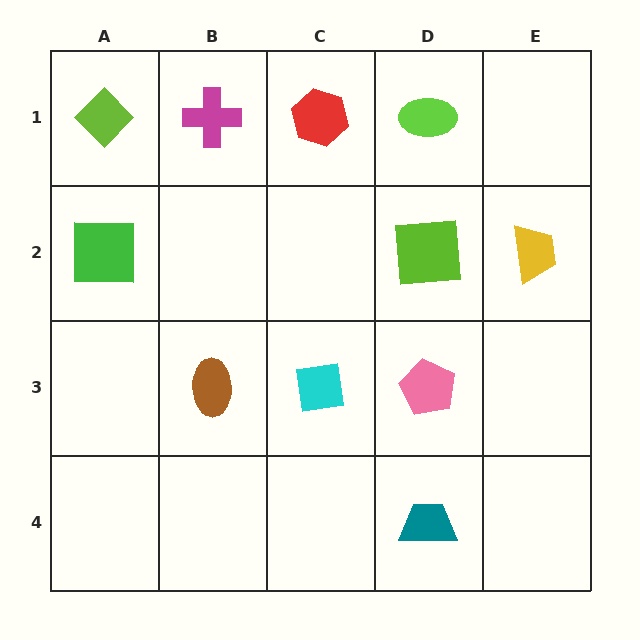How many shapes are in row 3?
3 shapes.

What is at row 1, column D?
A lime ellipse.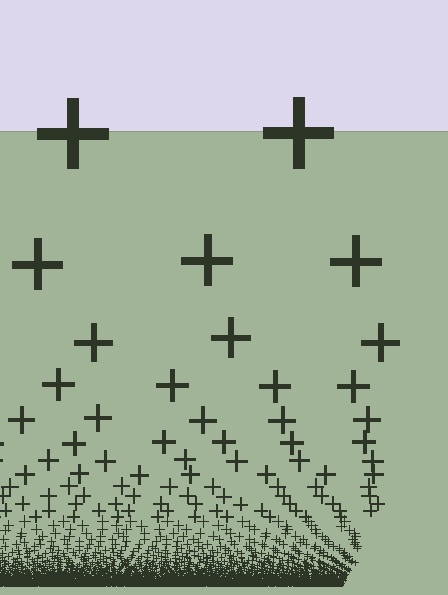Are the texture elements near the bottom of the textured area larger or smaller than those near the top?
Smaller. The gradient is inverted — elements near the bottom are smaller and denser.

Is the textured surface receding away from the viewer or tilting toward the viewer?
The surface appears to tilt toward the viewer. Texture elements get larger and sparser toward the top.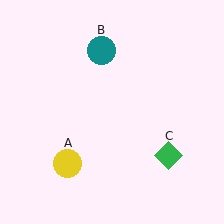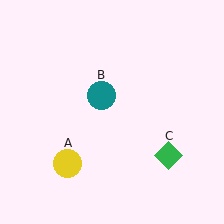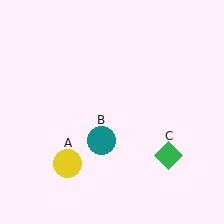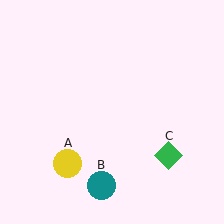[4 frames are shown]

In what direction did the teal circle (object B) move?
The teal circle (object B) moved down.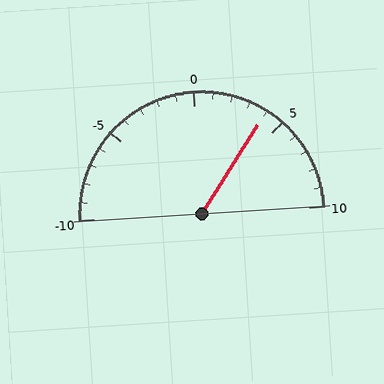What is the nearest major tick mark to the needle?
The nearest major tick mark is 5.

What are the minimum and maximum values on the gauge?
The gauge ranges from -10 to 10.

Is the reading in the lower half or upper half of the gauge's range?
The reading is in the upper half of the range (-10 to 10).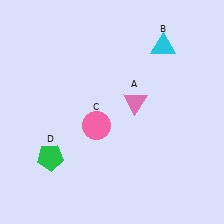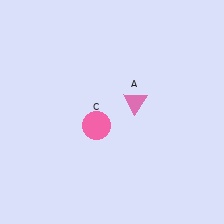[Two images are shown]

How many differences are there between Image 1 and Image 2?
There are 2 differences between the two images.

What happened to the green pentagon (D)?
The green pentagon (D) was removed in Image 2. It was in the bottom-left area of Image 1.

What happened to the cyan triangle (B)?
The cyan triangle (B) was removed in Image 2. It was in the top-right area of Image 1.